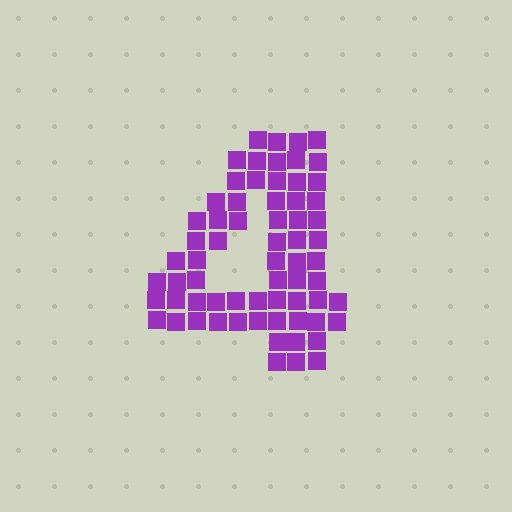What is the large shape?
The large shape is the digit 4.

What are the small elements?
The small elements are squares.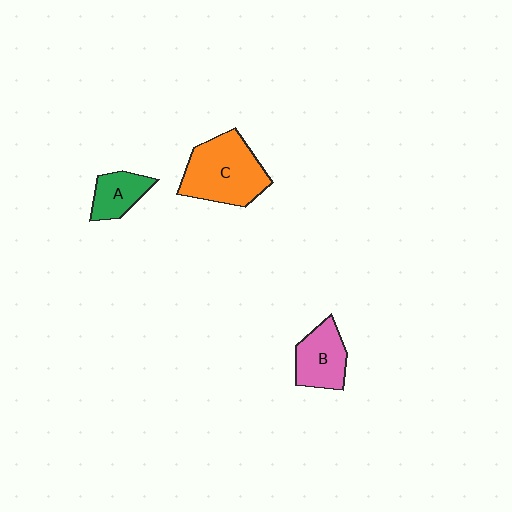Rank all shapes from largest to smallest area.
From largest to smallest: C (orange), B (pink), A (green).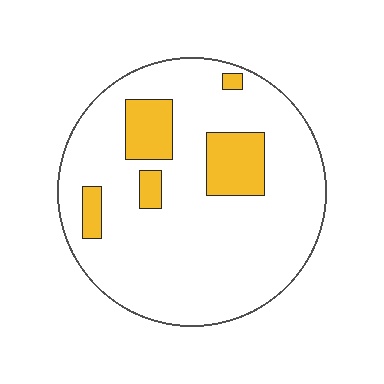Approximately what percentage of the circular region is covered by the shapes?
Approximately 15%.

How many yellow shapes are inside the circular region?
5.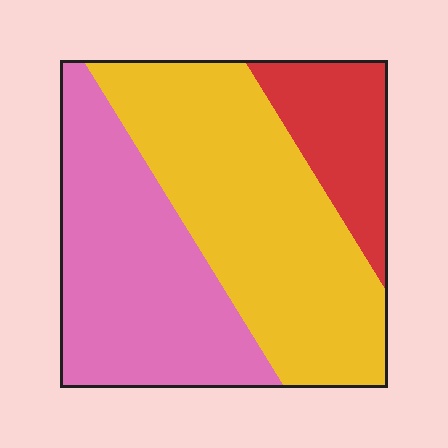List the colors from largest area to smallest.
From largest to smallest: yellow, pink, red.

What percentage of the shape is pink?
Pink covers around 40% of the shape.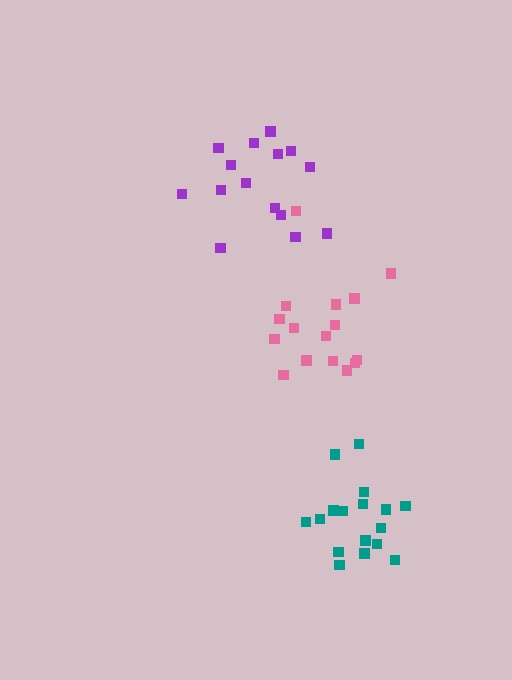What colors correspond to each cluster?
The clusters are colored: pink, teal, purple.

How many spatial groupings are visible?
There are 3 spatial groupings.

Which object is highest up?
The purple cluster is topmost.